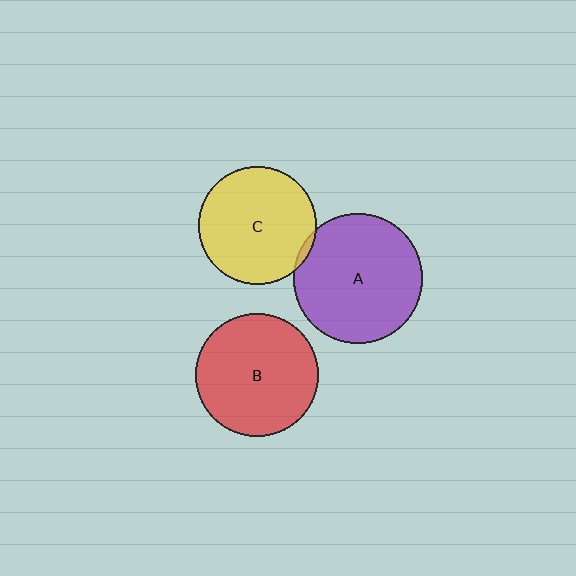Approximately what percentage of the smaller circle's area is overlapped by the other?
Approximately 5%.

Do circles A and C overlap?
Yes.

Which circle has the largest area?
Circle A (purple).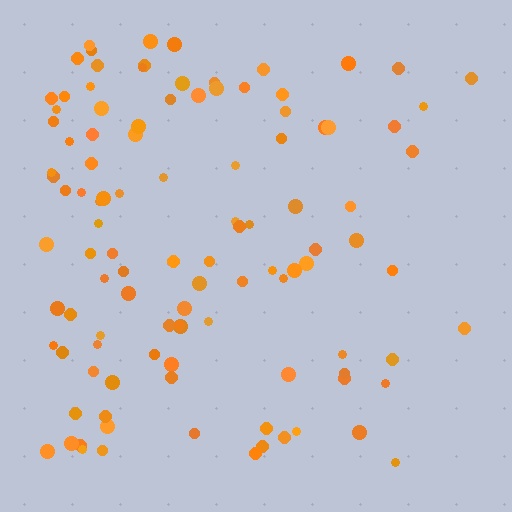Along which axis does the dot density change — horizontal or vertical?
Horizontal.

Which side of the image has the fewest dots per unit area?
The right.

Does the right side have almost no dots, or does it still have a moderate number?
Still a moderate number, just noticeably fewer than the left.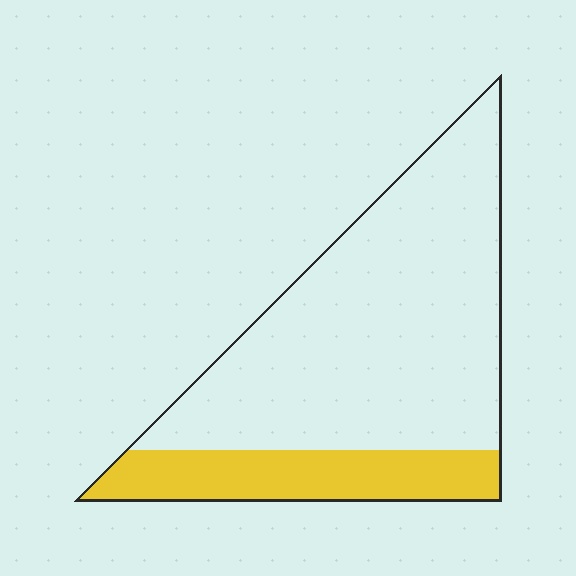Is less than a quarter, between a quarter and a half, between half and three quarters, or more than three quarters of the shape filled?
Less than a quarter.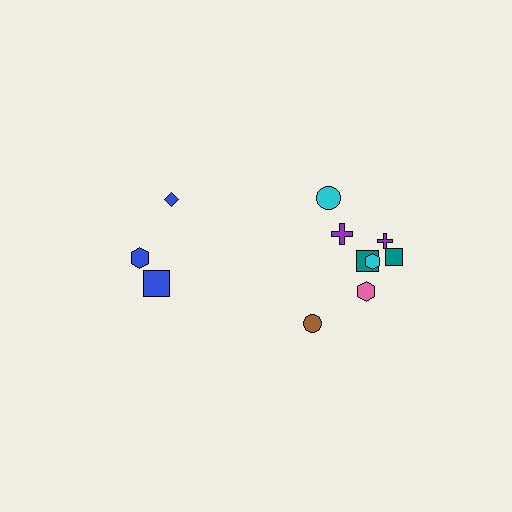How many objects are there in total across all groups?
There are 11 objects.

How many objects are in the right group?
There are 8 objects.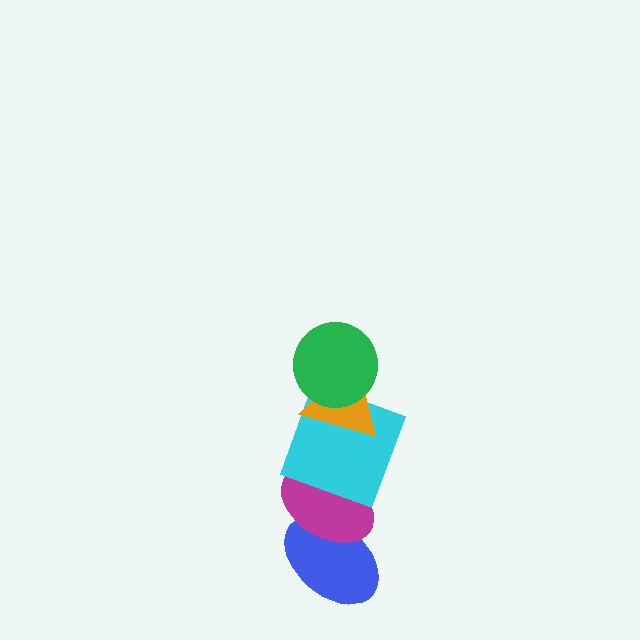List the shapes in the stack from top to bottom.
From top to bottom: the green circle, the orange triangle, the cyan square, the magenta ellipse, the blue ellipse.